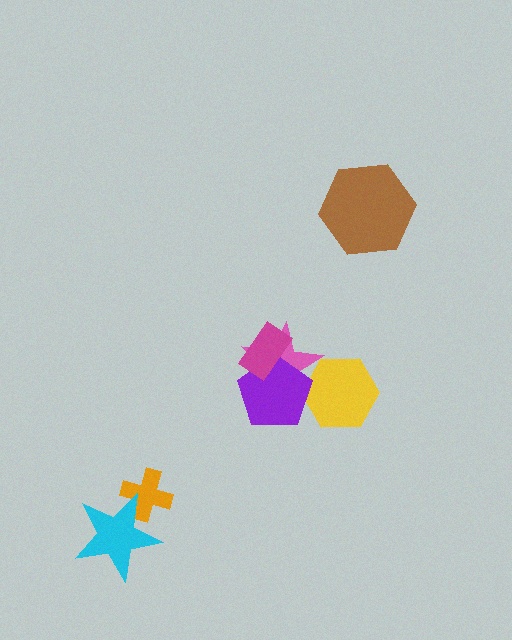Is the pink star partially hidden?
Yes, it is partially covered by another shape.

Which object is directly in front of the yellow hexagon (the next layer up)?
The pink star is directly in front of the yellow hexagon.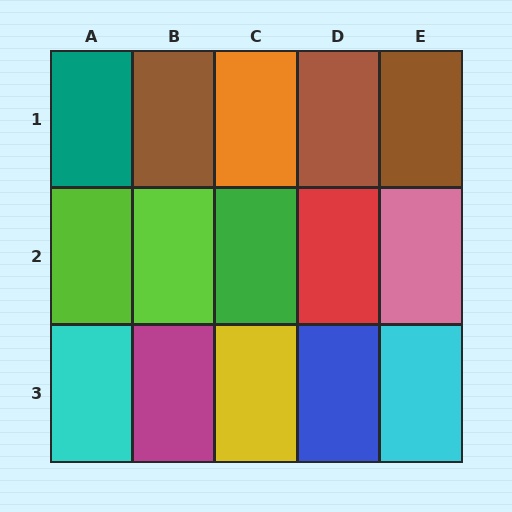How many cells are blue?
1 cell is blue.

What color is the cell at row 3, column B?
Magenta.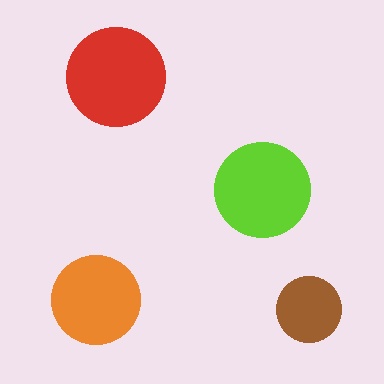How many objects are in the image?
There are 4 objects in the image.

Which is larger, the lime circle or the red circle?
The red one.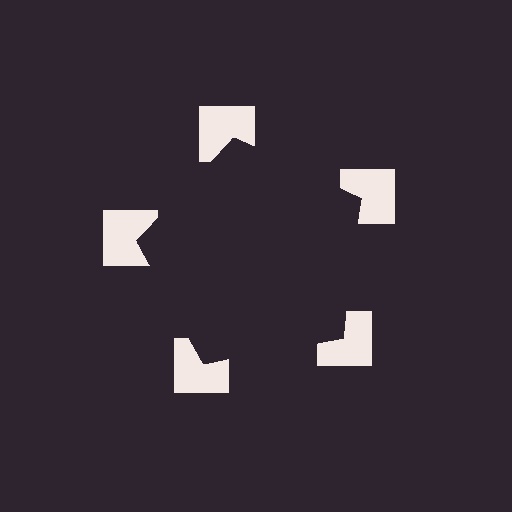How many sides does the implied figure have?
5 sides.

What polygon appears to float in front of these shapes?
An illusory pentagon — its edges are inferred from the aligned wedge cuts in the notched squares, not physically drawn.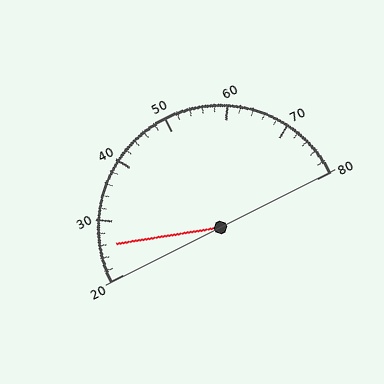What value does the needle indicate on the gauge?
The needle indicates approximately 26.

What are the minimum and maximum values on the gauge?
The gauge ranges from 20 to 80.